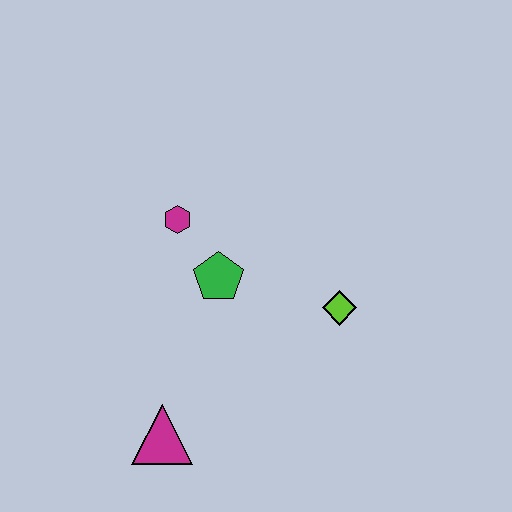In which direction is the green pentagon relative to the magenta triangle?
The green pentagon is above the magenta triangle.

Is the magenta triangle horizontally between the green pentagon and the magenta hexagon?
No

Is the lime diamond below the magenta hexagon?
Yes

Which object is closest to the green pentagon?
The magenta hexagon is closest to the green pentagon.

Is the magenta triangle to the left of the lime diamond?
Yes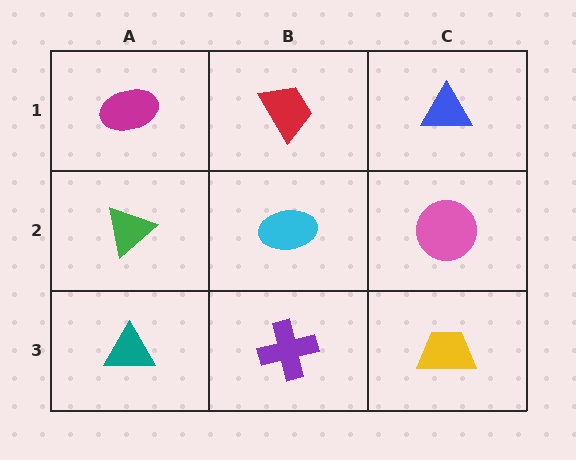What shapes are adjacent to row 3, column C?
A pink circle (row 2, column C), a purple cross (row 3, column B).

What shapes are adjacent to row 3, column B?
A cyan ellipse (row 2, column B), a teal triangle (row 3, column A), a yellow trapezoid (row 3, column C).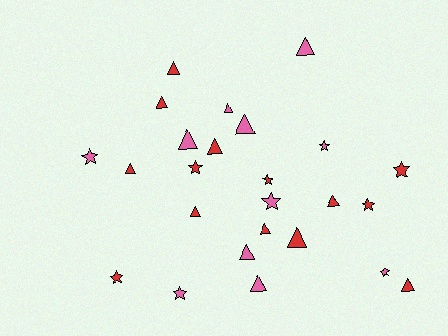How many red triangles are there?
There are 9 red triangles.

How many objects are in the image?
There are 25 objects.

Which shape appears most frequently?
Triangle, with 15 objects.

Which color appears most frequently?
Red, with 14 objects.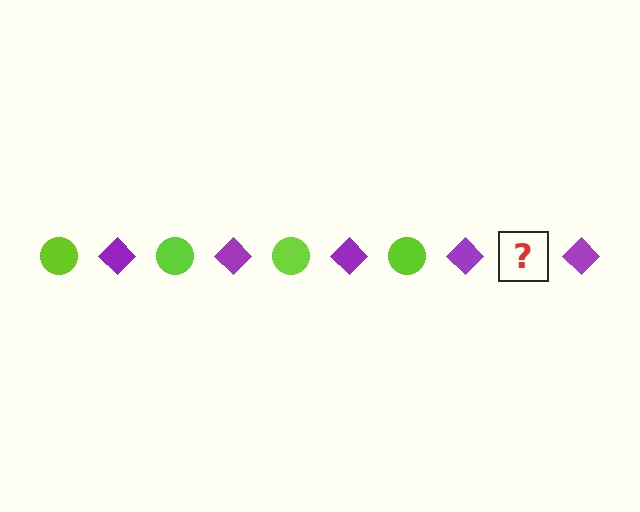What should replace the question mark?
The question mark should be replaced with a lime circle.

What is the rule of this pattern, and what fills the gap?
The rule is that the pattern alternates between lime circle and purple diamond. The gap should be filled with a lime circle.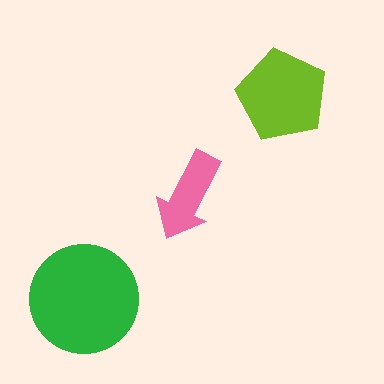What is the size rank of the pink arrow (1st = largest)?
3rd.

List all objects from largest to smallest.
The green circle, the lime pentagon, the pink arrow.